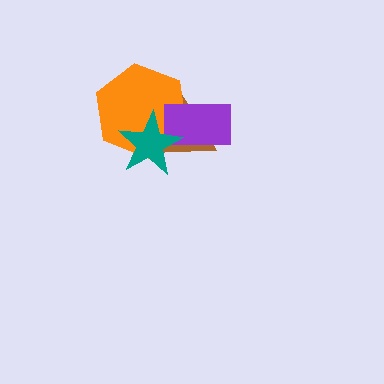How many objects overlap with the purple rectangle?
3 objects overlap with the purple rectangle.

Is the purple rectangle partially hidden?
Yes, it is partially covered by another shape.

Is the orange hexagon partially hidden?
Yes, it is partially covered by another shape.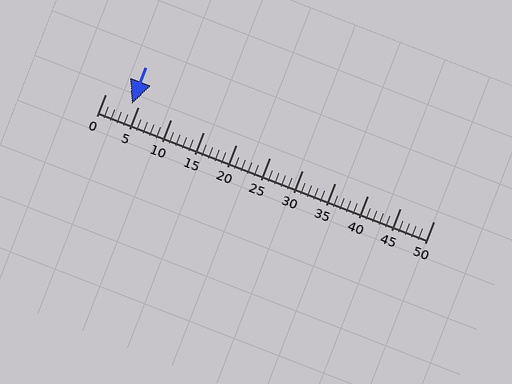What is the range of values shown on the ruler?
The ruler shows values from 0 to 50.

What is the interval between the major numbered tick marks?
The major tick marks are spaced 5 units apart.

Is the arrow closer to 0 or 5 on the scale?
The arrow is closer to 5.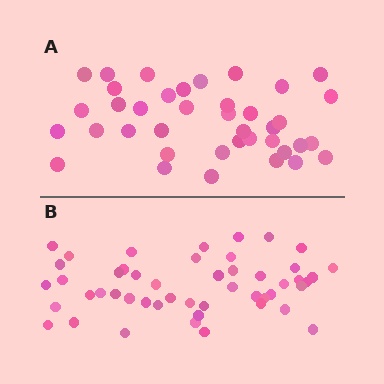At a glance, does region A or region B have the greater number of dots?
Region B (the bottom region) has more dots.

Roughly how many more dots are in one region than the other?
Region B has roughly 10 or so more dots than region A.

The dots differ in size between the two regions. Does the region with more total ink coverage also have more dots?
No. Region A has more total ink coverage because its dots are larger, but region B actually contains more individual dots. Total area can be misleading — the number of items is what matters here.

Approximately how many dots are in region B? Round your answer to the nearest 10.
About 50 dots. (The exact count is 49, which rounds to 50.)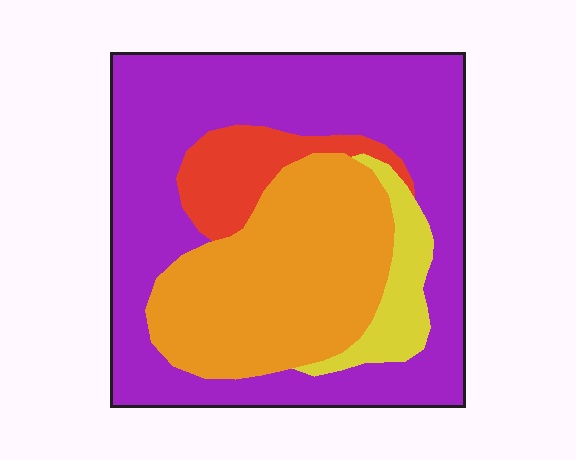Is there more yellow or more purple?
Purple.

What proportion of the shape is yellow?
Yellow takes up less than a quarter of the shape.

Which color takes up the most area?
Purple, at roughly 55%.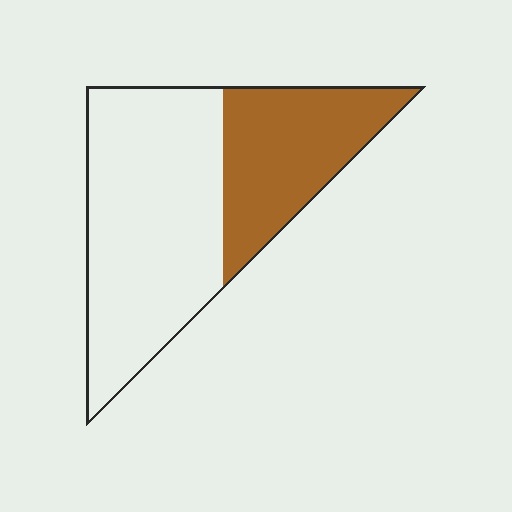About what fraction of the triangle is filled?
About three eighths (3/8).